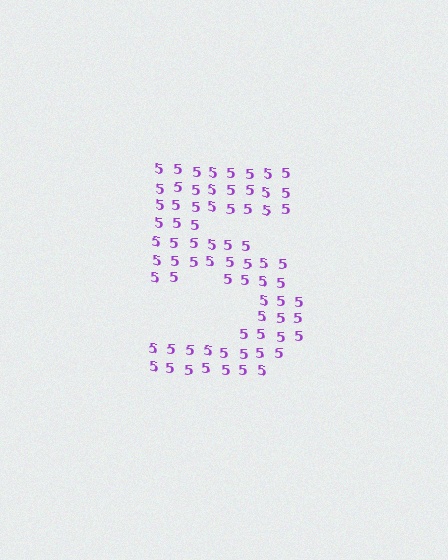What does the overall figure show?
The overall figure shows the digit 5.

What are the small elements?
The small elements are digit 5's.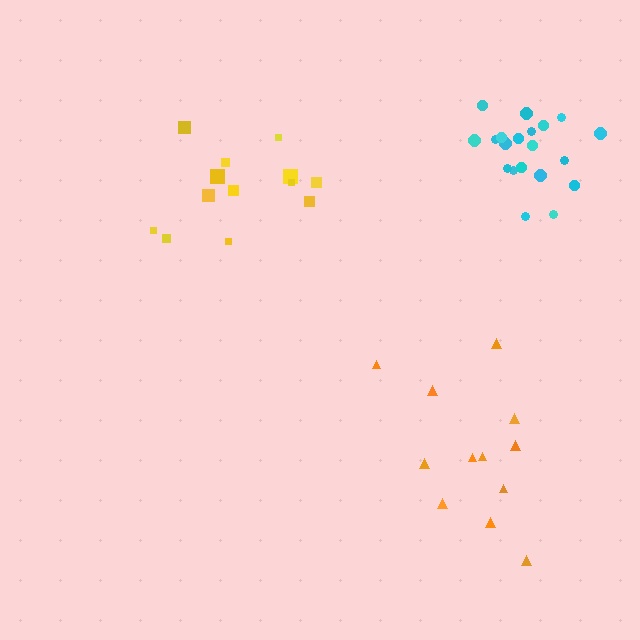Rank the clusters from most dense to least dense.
cyan, yellow, orange.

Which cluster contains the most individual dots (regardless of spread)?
Cyan (20).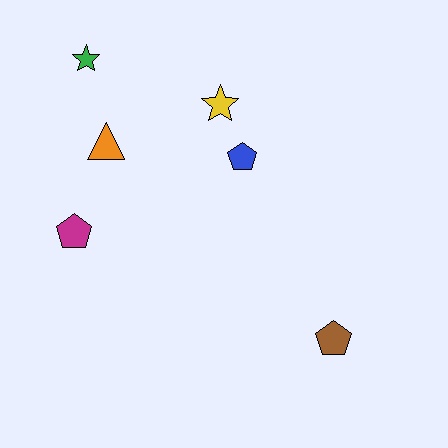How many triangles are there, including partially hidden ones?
There is 1 triangle.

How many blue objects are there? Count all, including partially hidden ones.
There is 1 blue object.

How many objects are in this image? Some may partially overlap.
There are 6 objects.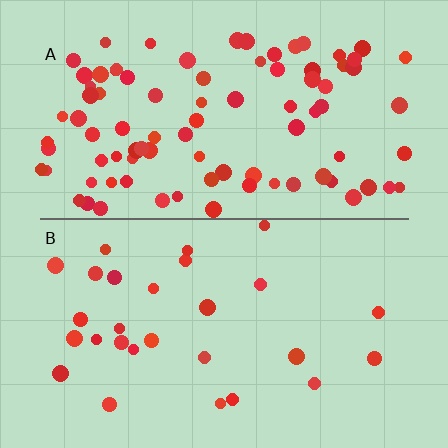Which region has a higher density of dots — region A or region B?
A (the top).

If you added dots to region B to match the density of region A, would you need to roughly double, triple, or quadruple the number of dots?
Approximately triple.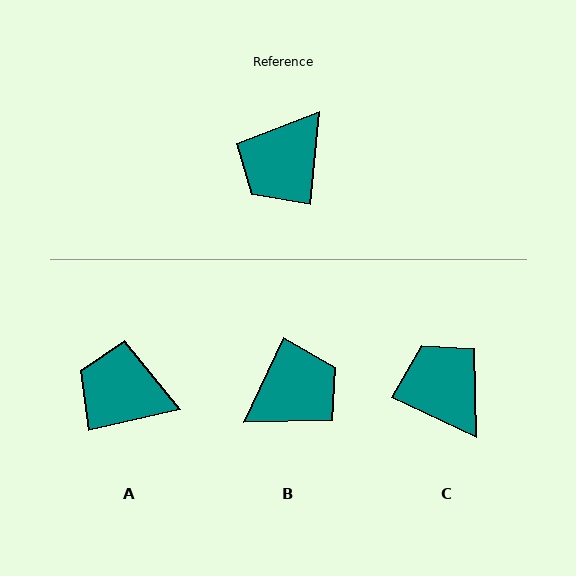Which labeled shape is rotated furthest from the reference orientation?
B, about 160 degrees away.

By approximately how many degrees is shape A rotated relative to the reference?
Approximately 72 degrees clockwise.